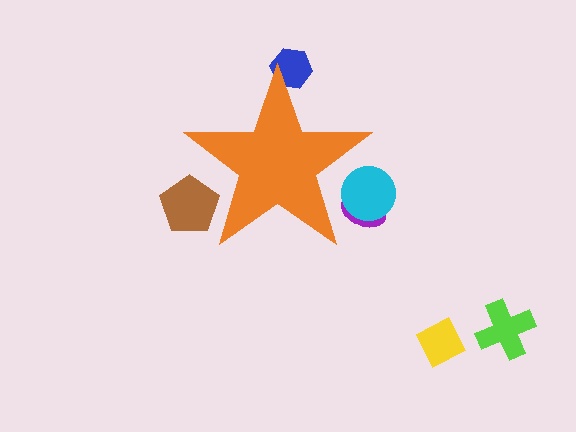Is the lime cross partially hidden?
No, the lime cross is fully visible.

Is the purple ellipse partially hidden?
Yes, the purple ellipse is partially hidden behind the orange star.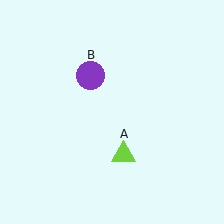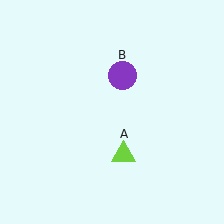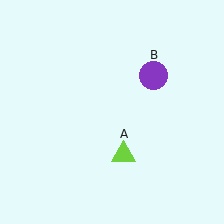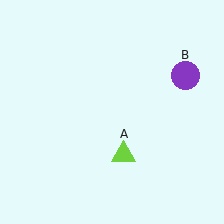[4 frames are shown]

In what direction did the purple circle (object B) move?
The purple circle (object B) moved right.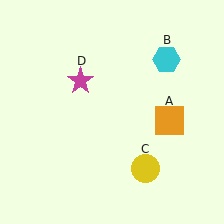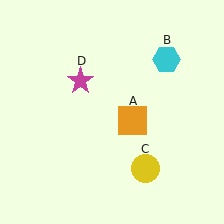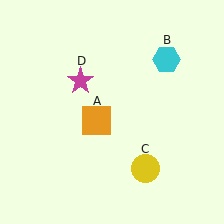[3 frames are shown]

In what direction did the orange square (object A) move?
The orange square (object A) moved left.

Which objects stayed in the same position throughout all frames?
Cyan hexagon (object B) and yellow circle (object C) and magenta star (object D) remained stationary.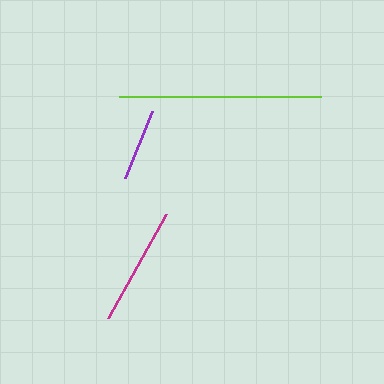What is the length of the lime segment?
The lime segment is approximately 202 pixels long.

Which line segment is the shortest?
The purple line is the shortest at approximately 73 pixels.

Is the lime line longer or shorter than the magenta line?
The lime line is longer than the magenta line.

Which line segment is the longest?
The lime line is the longest at approximately 202 pixels.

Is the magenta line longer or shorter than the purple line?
The magenta line is longer than the purple line.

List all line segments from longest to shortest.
From longest to shortest: lime, magenta, purple.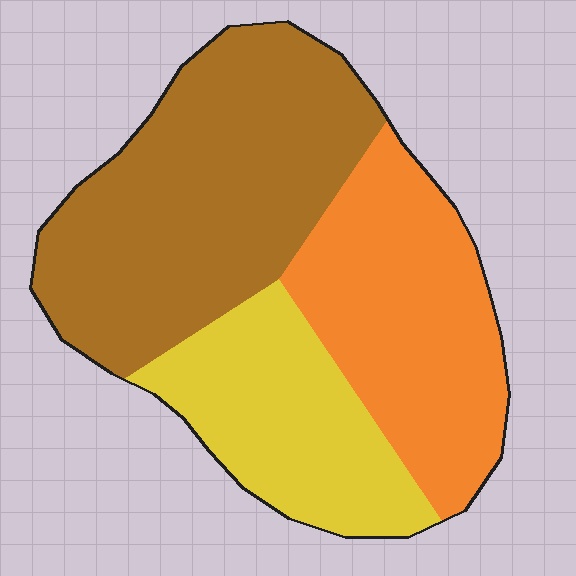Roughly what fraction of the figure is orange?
Orange takes up about one third (1/3) of the figure.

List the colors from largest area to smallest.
From largest to smallest: brown, orange, yellow.